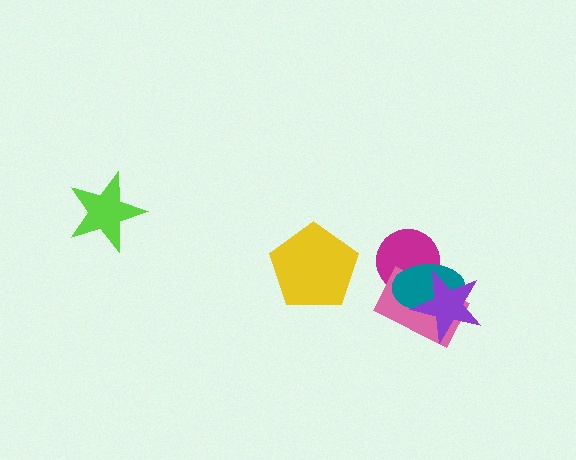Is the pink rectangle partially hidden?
Yes, it is partially covered by another shape.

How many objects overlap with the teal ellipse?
3 objects overlap with the teal ellipse.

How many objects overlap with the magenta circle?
3 objects overlap with the magenta circle.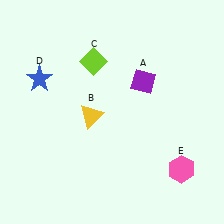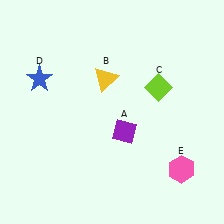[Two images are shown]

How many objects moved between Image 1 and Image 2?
3 objects moved between the two images.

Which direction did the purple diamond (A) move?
The purple diamond (A) moved down.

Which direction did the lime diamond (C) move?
The lime diamond (C) moved right.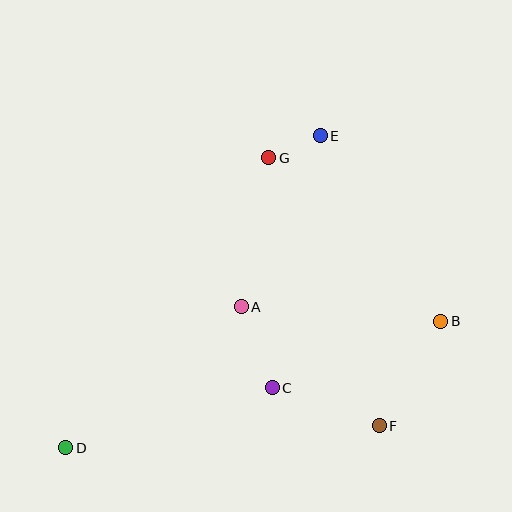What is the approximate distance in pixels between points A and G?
The distance between A and G is approximately 151 pixels.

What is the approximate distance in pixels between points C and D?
The distance between C and D is approximately 215 pixels.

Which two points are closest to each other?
Points E and G are closest to each other.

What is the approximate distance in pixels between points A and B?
The distance between A and B is approximately 200 pixels.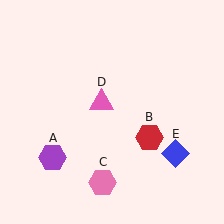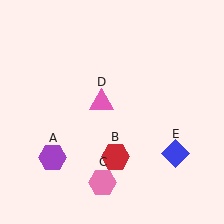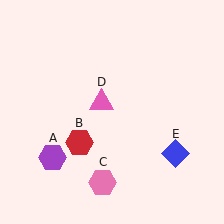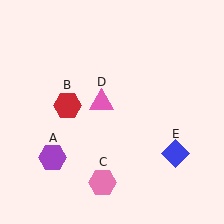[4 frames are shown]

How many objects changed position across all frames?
1 object changed position: red hexagon (object B).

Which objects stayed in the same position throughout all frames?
Purple hexagon (object A) and pink hexagon (object C) and pink triangle (object D) and blue diamond (object E) remained stationary.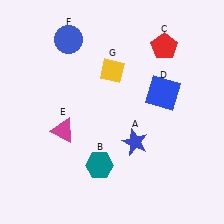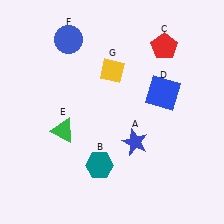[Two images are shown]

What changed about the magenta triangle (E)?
In Image 1, E is magenta. In Image 2, it changed to green.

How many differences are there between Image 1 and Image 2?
There is 1 difference between the two images.